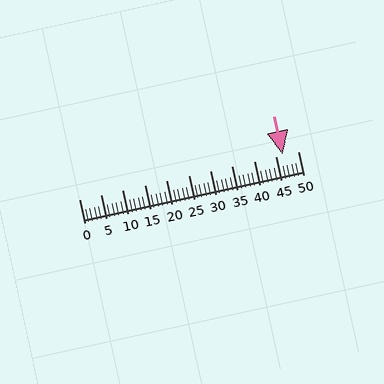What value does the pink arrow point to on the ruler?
The pink arrow points to approximately 46.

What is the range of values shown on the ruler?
The ruler shows values from 0 to 50.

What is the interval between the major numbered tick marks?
The major tick marks are spaced 5 units apart.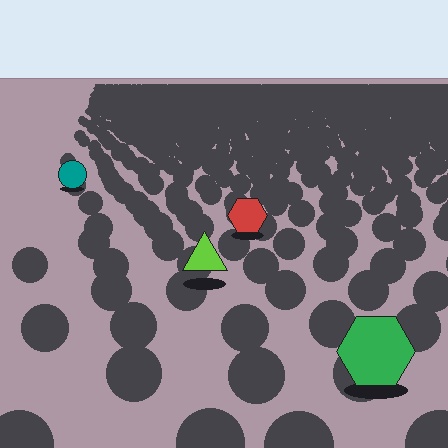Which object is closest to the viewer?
The green hexagon is closest. The texture marks near it are larger and more spread out.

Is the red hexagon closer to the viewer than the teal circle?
Yes. The red hexagon is closer — you can tell from the texture gradient: the ground texture is coarser near it.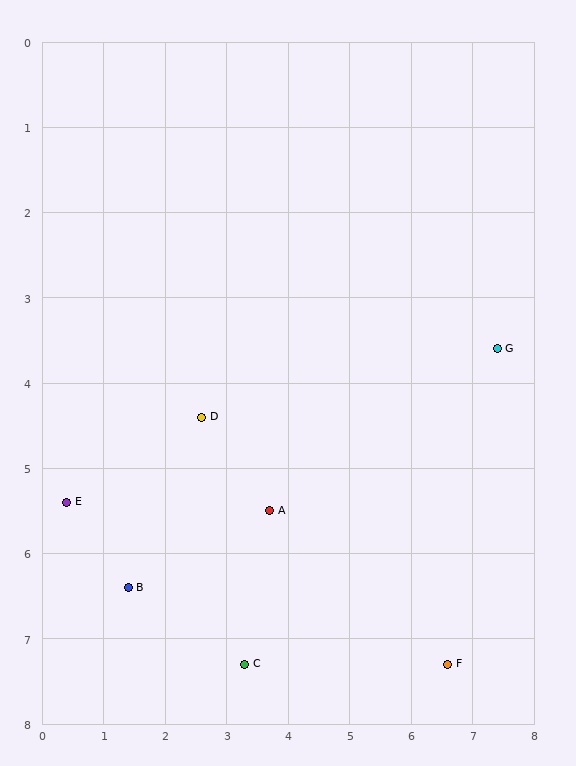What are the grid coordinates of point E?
Point E is at approximately (0.4, 5.4).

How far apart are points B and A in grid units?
Points B and A are about 2.5 grid units apart.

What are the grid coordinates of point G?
Point G is at approximately (7.4, 3.6).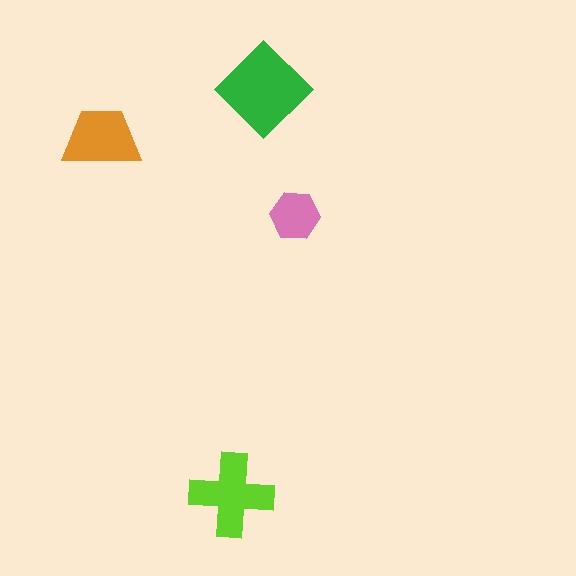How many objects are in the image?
There are 4 objects in the image.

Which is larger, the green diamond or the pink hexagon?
The green diamond.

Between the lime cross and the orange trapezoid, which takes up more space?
The lime cross.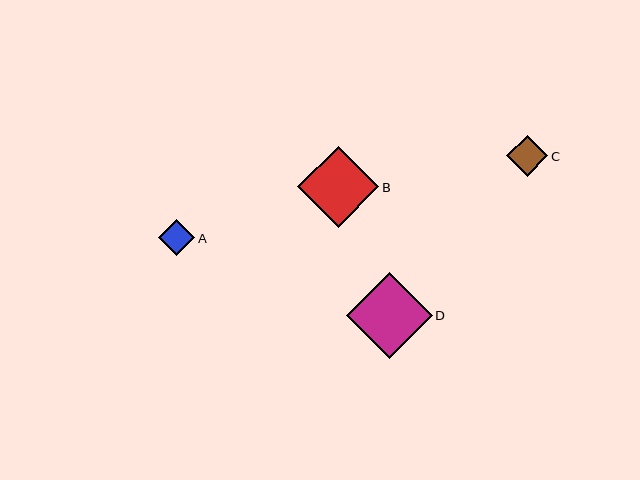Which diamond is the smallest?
Diamond A is the smallest with a size of approximately 36 pixels.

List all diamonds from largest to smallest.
From largest to smallest: D, B, C, A.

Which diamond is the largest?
Diamond D is the largest with a size of approximately 86 pixels.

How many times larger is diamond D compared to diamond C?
Diamond D is approximately 2.1 times the size of diamond C.